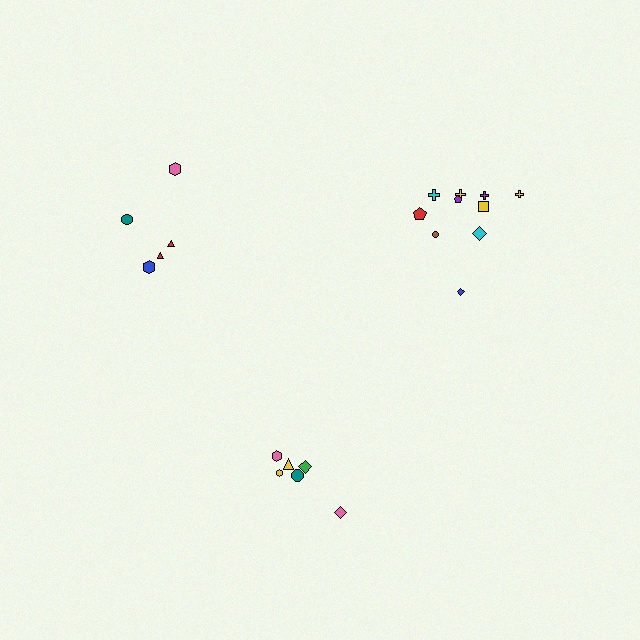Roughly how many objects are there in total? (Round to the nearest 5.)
Roughly 20 objects in total.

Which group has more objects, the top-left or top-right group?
The top-right group.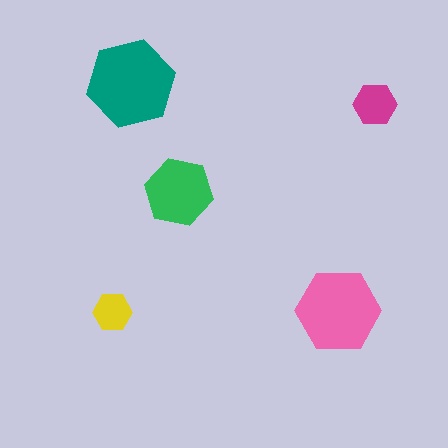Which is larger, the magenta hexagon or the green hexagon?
The green one.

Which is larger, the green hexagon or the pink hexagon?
The pink one.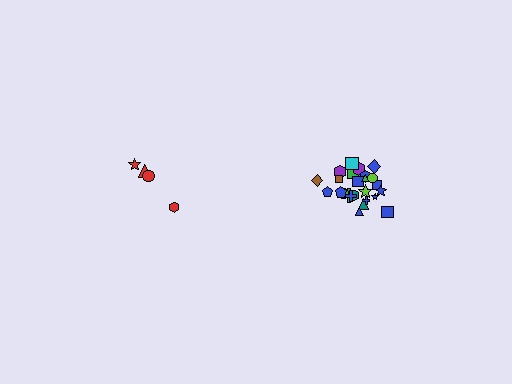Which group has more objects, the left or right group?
The right group.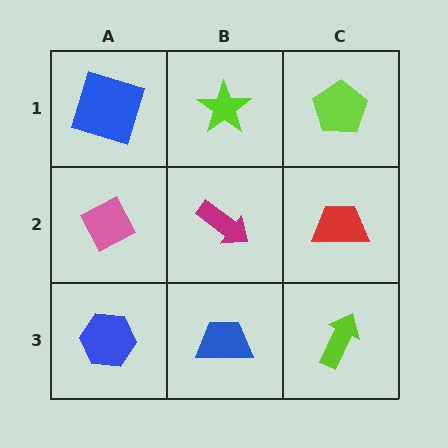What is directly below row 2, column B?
A blue trapezoid.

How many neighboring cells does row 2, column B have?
4.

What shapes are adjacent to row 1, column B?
A magenta arrow (row 2, column B), a blue square (row 1, column A), a lime pentagon (row 1, column C).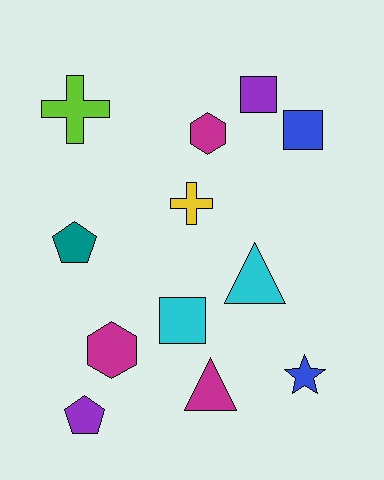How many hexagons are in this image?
There are 2 hexagons.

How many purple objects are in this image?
There are 2 purple objects.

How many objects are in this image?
There are 12 objects.